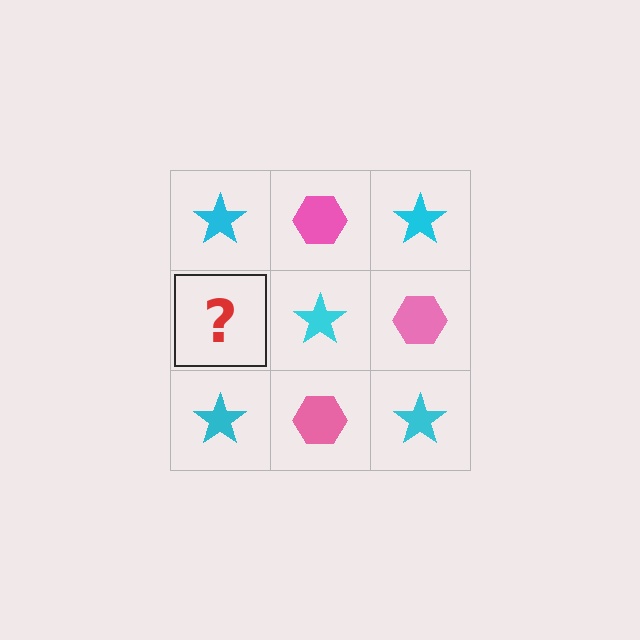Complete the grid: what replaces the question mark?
The question mark should be replaced with a pink hexagon.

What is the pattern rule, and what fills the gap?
The rule is that it alternates cyan star and pink hexagon in a checkerboard pattern. The gap should be filled with a pink hexagon.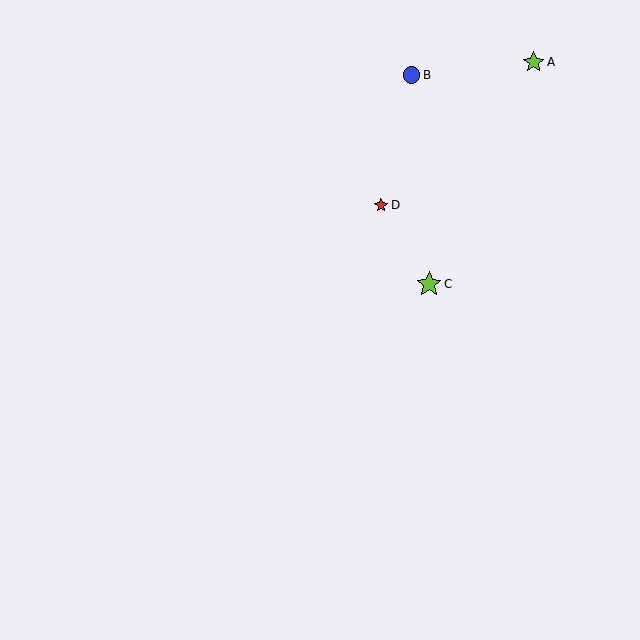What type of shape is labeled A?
Shape A is a lime star.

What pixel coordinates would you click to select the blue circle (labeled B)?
Click at (412, 75) to select the blue circle B.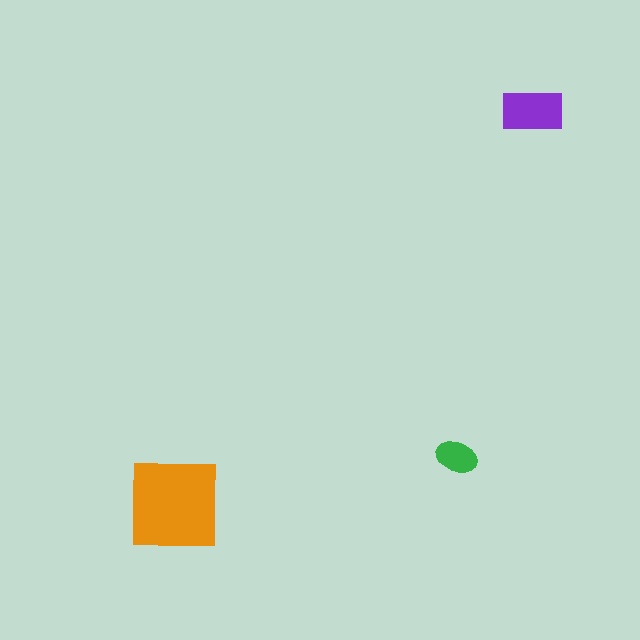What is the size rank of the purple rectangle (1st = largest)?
2nd.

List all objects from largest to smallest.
The orange square, the purple rectangle, the green ellipse.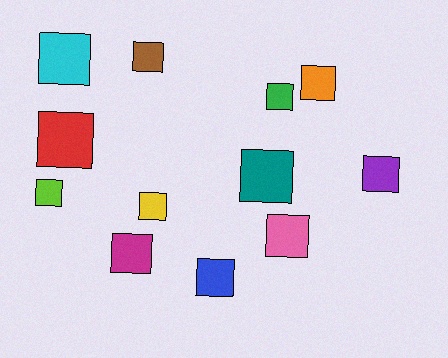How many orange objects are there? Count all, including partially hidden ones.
There is 1 orange object.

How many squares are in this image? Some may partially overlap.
There are 12 squares.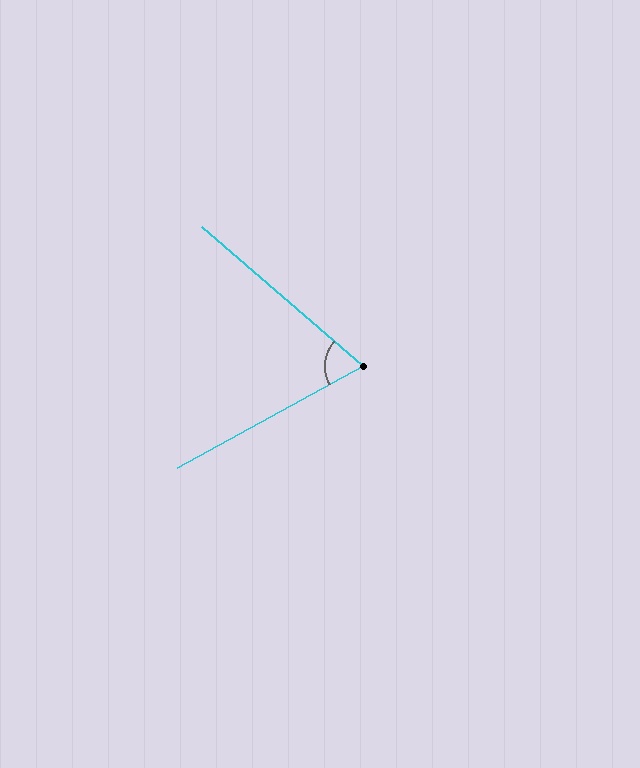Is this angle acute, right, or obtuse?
It is acute.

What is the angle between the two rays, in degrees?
Approximately 69 degrees.